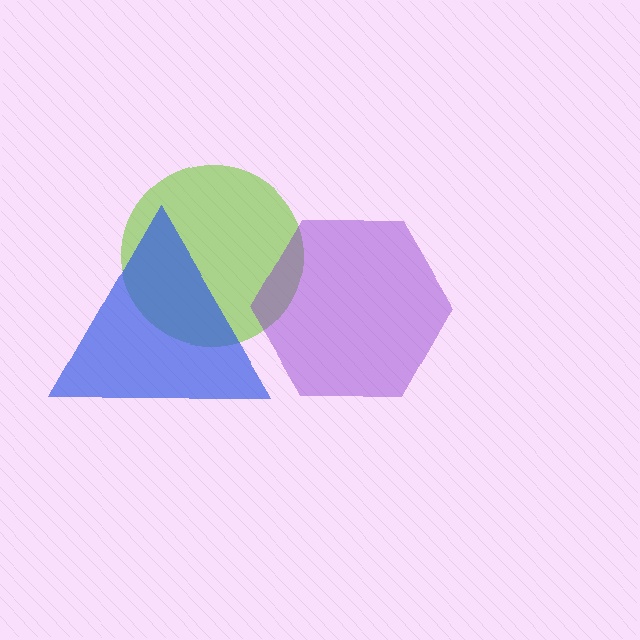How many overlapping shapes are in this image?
There are 3 overlapping shapes in the image.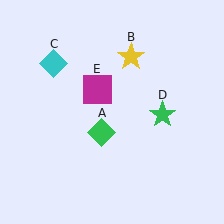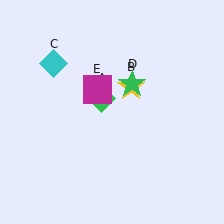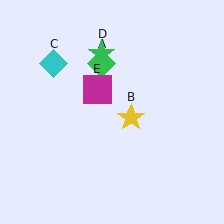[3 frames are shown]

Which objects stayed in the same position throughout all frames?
Cyan diamond (object C) and magenta square (object E) remained stationary.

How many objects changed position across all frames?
3 objects changed position: green diamond (object A), yellow star (object B), green star (object D).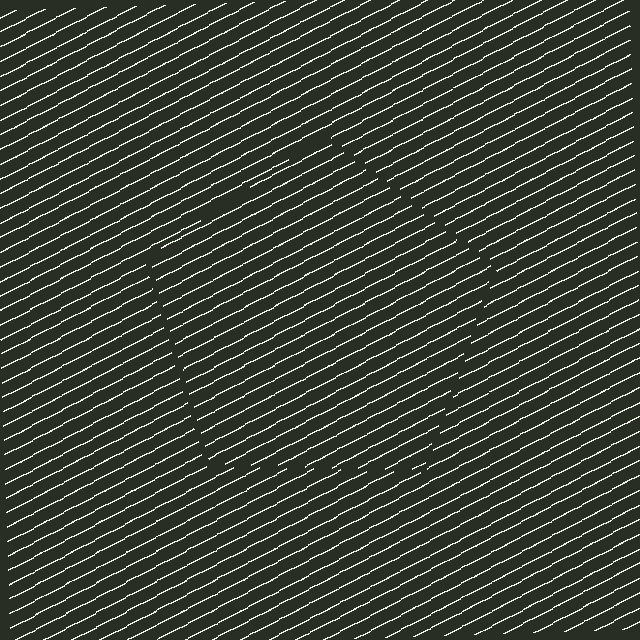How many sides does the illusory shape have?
5 sides — the line-ends trace a pentagon.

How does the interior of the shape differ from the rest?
The interior of the shape contains the same grating, shifted by half a period — the contour is defined by the phase discontinuity where line-ends from the inner and outer gratings abut.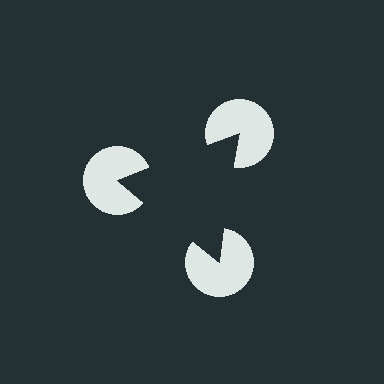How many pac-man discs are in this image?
There are 3 — one at each vertex of the illusory triangle.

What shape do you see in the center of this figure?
An illusory triangle — its edges are inferred from the aligned wedge cuts in the pac-man discs, not physically drawn.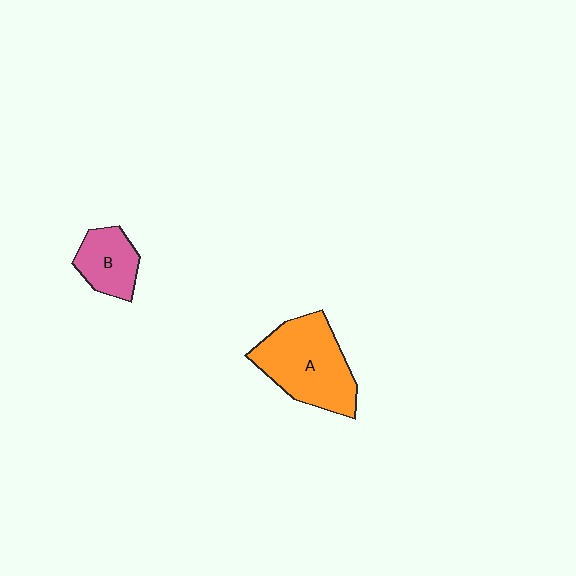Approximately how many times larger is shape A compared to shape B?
Approximately 1.9 times.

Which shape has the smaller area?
Shape B (pink).